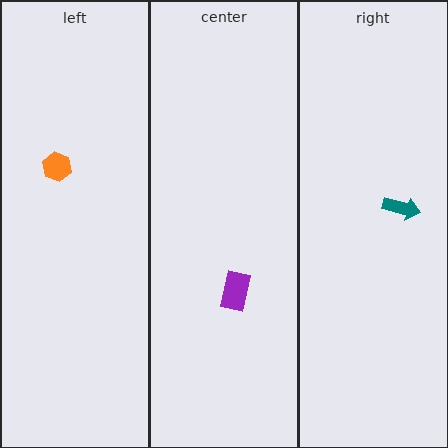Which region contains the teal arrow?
The right region.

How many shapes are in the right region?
1.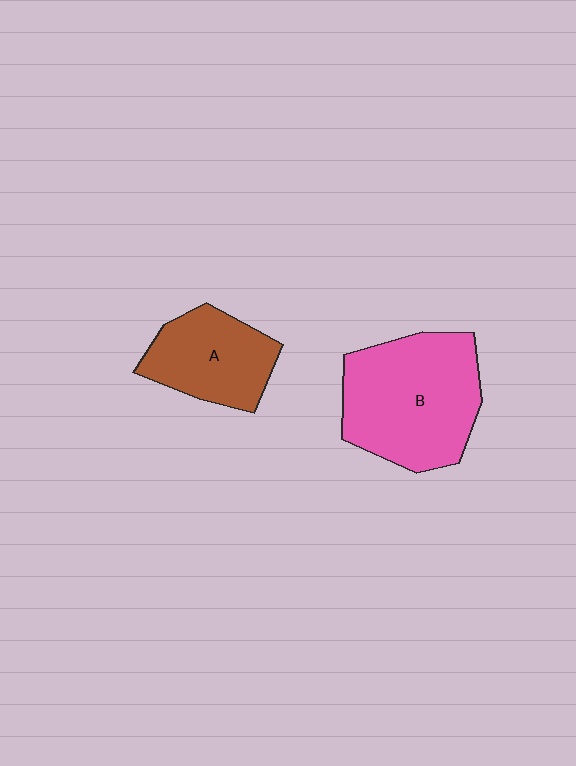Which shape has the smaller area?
Shape A (brown).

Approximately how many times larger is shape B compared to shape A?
Approximately 1.6 times.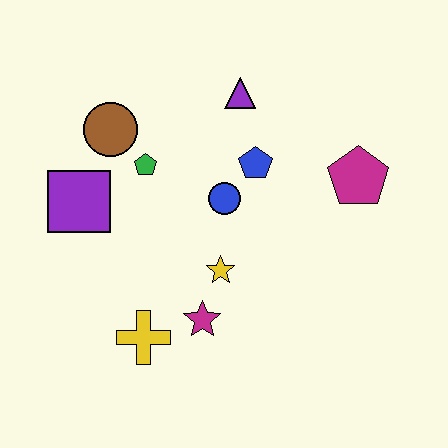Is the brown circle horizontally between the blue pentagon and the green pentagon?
No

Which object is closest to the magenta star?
The yellow star is closest to the magenta star.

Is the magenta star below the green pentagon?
Yes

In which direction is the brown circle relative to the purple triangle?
The brown circle is to the left of the purple triangle.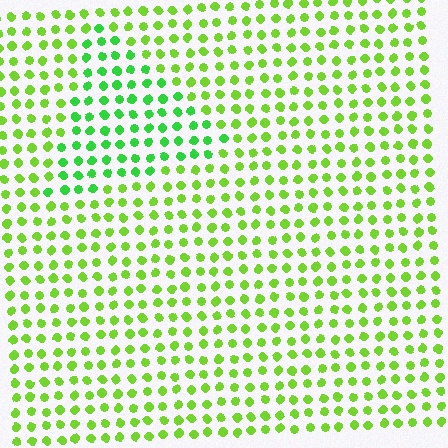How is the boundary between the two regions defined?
The boundary is defined purely by a slight shift in hue (about 30 degrees). Spacing, size, and orientation are identical on both sides.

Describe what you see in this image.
The image is filled with small lime elements in a uniform arrangement. A triangle-shaped region is visible where the elements are tinted to a slightly different hue, forming a subtle color boundary.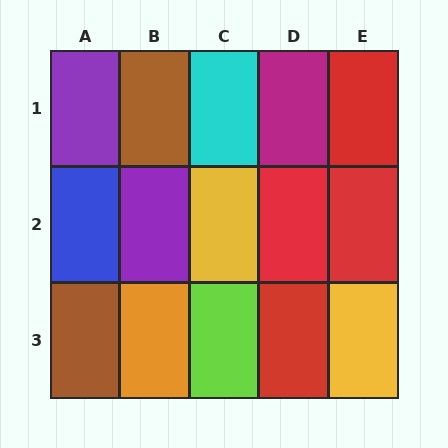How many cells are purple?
2 cells are purple.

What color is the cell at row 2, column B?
Purple.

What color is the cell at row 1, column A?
Purple.